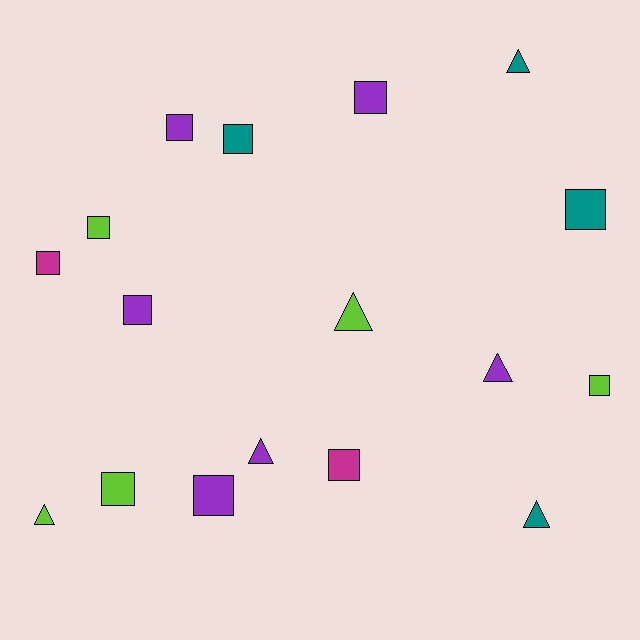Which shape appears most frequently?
Square, with 11 objects.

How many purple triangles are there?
There are 2 purple triangles.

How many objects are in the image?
There are 17 objects.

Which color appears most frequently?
Purple, with 6 objects.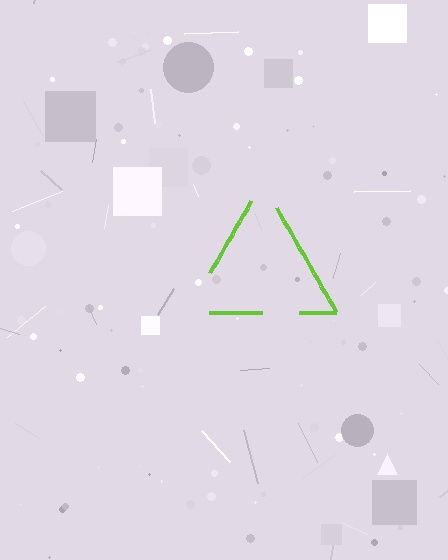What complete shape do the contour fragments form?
The contour fragments form a triangle.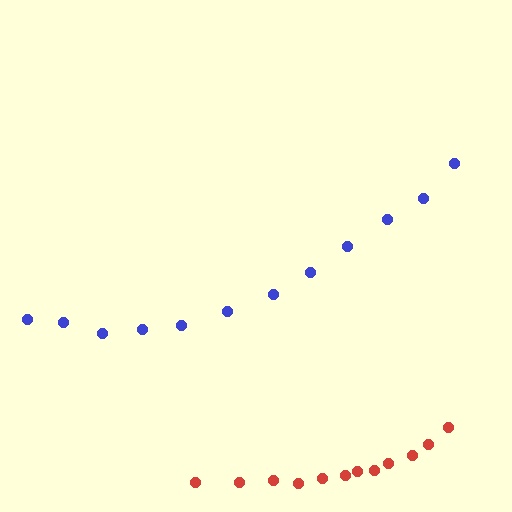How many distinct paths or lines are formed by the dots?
There are 2 distinct paths.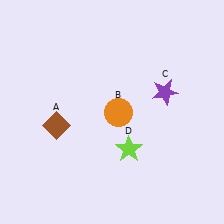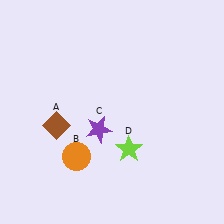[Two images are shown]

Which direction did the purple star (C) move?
The purple star (C) moved left.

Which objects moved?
The objects that moved are: the orange circle (B), the purple star (C).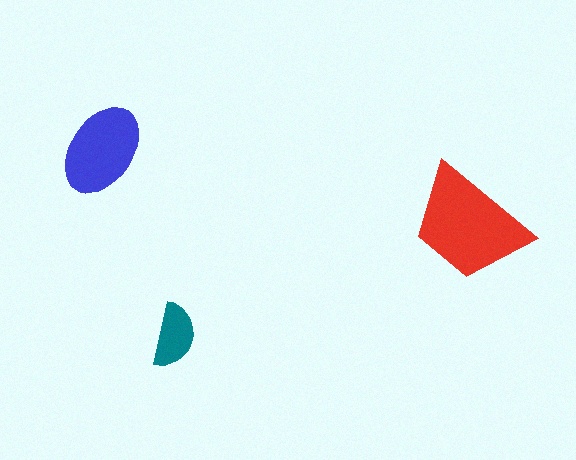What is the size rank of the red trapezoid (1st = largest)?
1st.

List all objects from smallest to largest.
The teal semicircle, the blue ellipse, the red trapezoid.